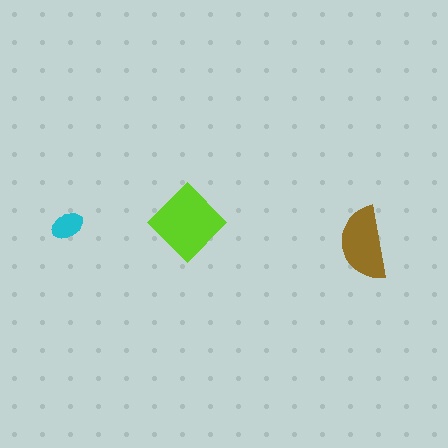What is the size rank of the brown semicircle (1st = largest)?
2nd.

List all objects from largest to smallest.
The lime diamond, the brown semicircle, the cyan ellipse.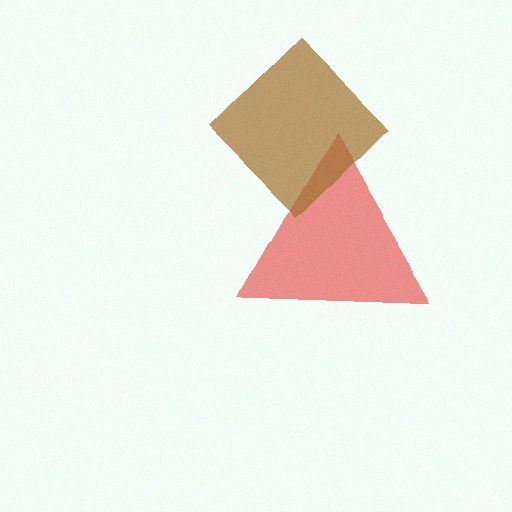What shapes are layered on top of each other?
The layered shapes are: a red triangle, a brown diamond.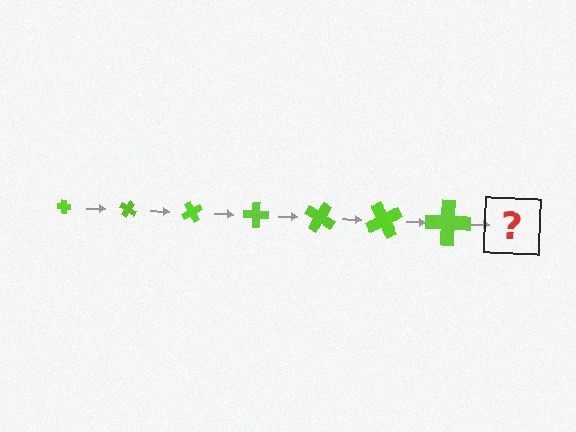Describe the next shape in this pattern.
It should be a cross, larger than the previous one and rotated 210 degrees from the start.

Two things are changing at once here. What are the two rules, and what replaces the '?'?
The two rules are that the cross grows larger each step and it rotates 30 degrees each step. The '?' should be a cross, larger than the previous one and rotated 210 degrees from the start.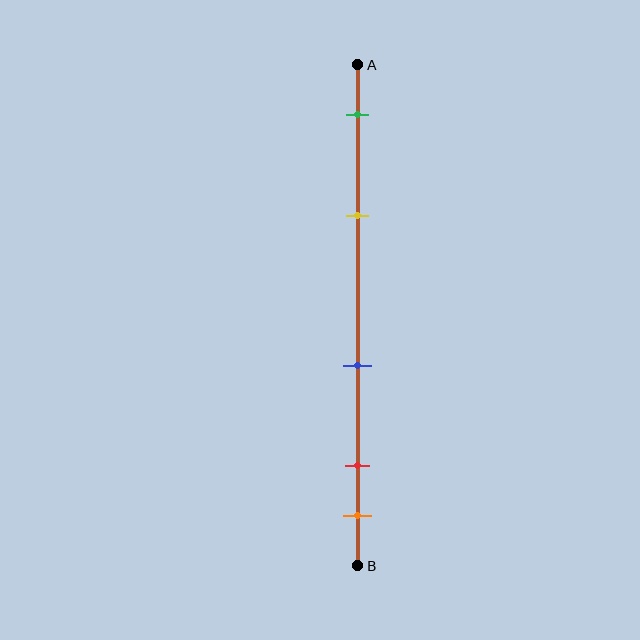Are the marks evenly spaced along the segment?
No, the marks are not evenly spaced.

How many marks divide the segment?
There are 5 marks dividing the segment.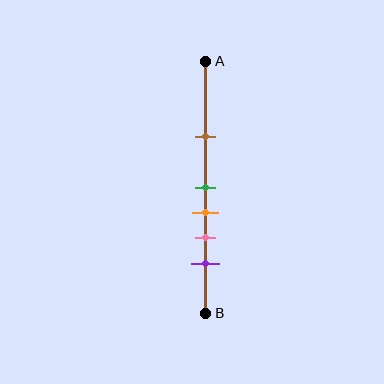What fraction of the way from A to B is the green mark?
The green mark is approximately 50% (0.5) of the way from A to B.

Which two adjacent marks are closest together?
The green and orange marks are the closest adjacent pair.